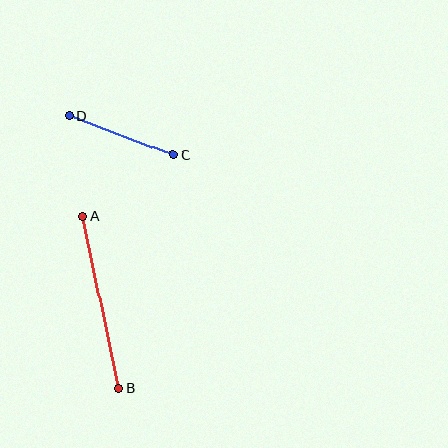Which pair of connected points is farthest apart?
Points A and B are farthest apart.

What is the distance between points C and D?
The distance is approximately 111 pixels.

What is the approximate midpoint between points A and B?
The midpoint is at approximately (101, 302) pixels.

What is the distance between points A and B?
The distance is approximately 176 pixels.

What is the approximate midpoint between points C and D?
The midpoint is at approximately (121, 135) pixels.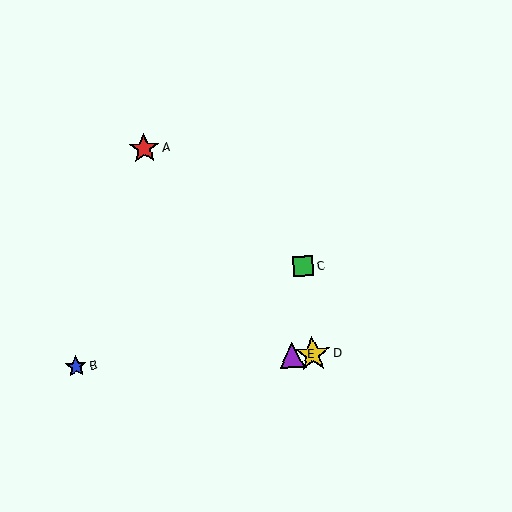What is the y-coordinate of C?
Object C is at y≈266.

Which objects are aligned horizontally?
Objects B, D, E are aligned horizontally.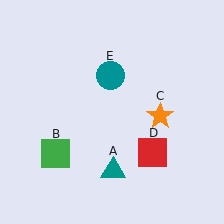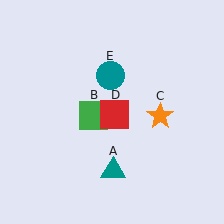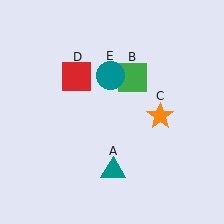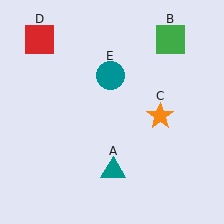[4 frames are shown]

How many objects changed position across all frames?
2 objects changed position: green square (object B), red square (object D).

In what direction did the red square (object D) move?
The red square (object D) moved up and to the left.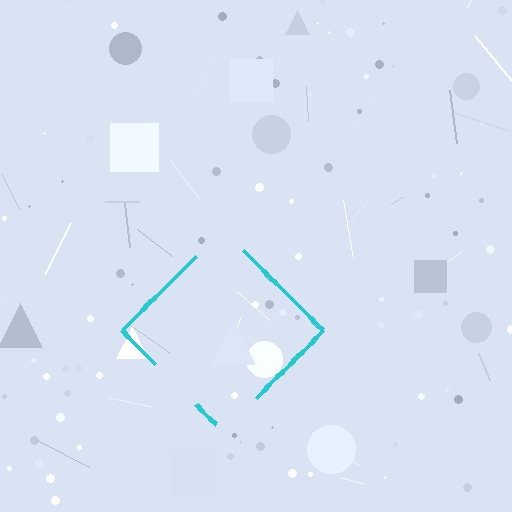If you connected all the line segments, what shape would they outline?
They would outline a diamond.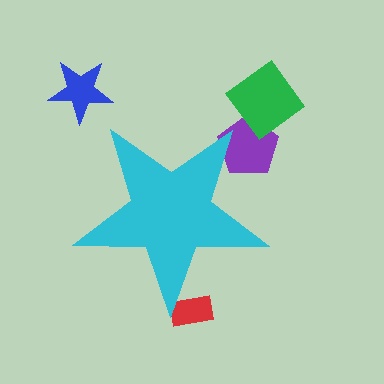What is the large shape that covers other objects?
A cyan star.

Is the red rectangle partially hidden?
Yes, the red rectangle is partially hidden behind the cyan star.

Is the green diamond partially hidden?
No, the green diamond is fully visible.